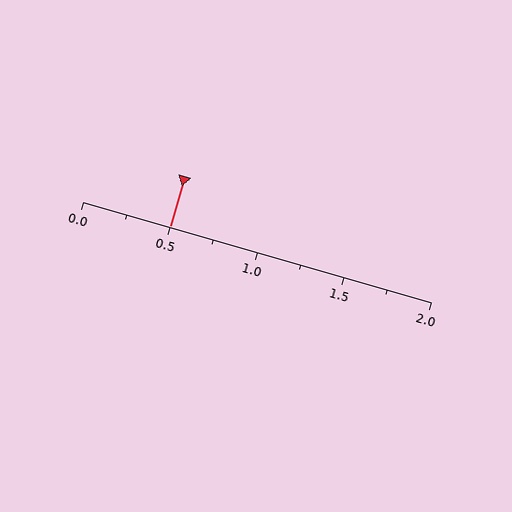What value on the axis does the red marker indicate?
The marker indicates approximately 0.5.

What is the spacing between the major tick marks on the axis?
The major ticks are spaced 0.5 apart.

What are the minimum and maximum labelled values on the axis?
The axis runs from 0.0 to 2.0.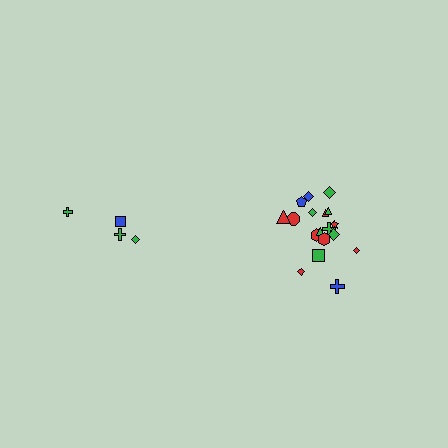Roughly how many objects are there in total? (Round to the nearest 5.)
Roughly 20 objects in total.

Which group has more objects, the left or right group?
The right group.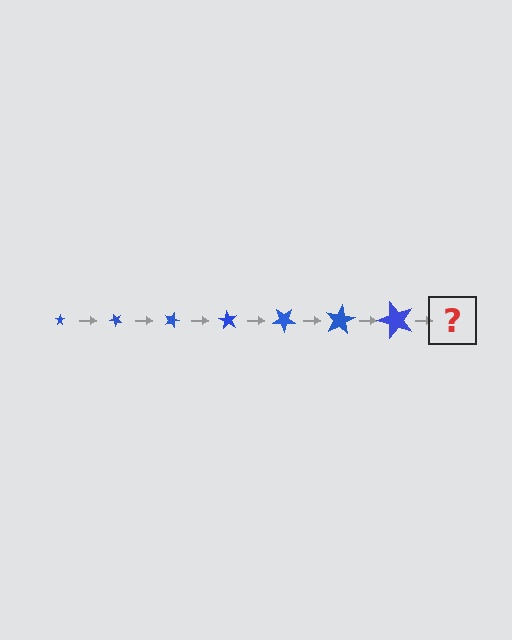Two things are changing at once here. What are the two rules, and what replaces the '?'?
The two rules are that the star grows larger each step and it rotates 45 degrees each step. The '?' should be a star, larger than the previous one and rotated 315 degrees from the start.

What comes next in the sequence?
The next element should be a star, larger than the previous one and rotated 315 degrees from the start.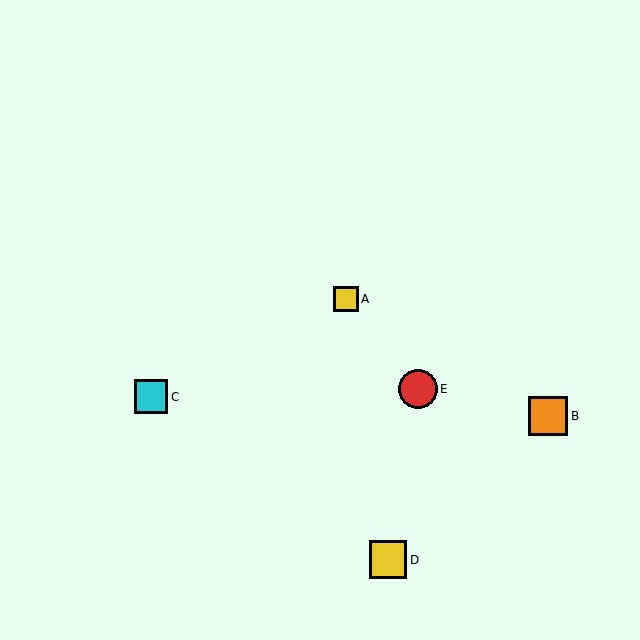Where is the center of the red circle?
The center of the red circle is at (418, 389).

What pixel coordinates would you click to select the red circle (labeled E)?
Click at (418, 389) to select the red circle E.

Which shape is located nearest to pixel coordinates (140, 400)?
The cyan square (labeled C) at (151, 397) is nearest to that location.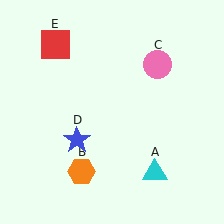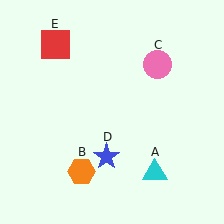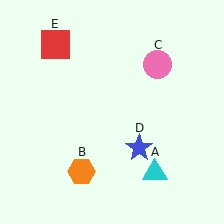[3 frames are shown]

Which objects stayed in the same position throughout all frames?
Cyan triangle (object A) and orange hexagon (object B) and pink circle (object C) and red square (object E) remained stationary.